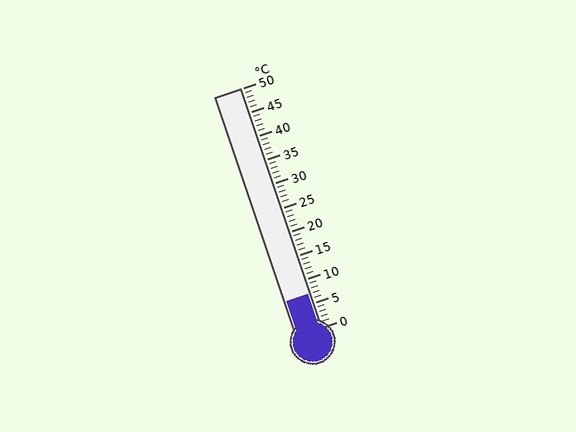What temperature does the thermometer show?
The thermometer shows approximately 7°C.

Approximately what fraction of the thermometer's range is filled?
The thermometer is filled to approximately 15% of its range.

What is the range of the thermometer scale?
The thermometer scale ranges from 0°C to 50°C.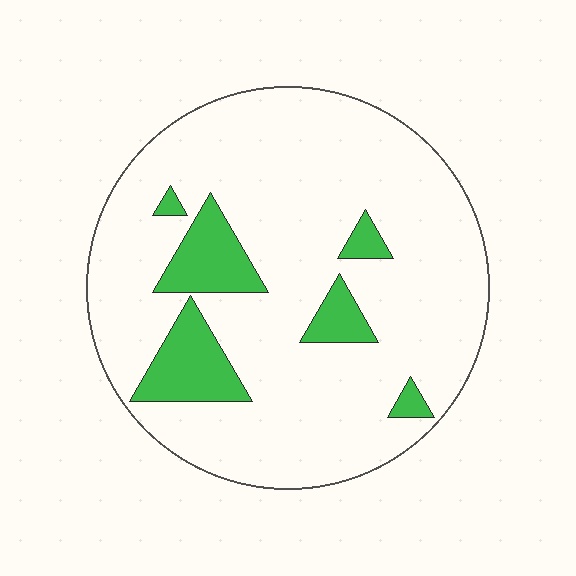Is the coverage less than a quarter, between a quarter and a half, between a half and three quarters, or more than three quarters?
Less than a quarter.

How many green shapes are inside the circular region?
6.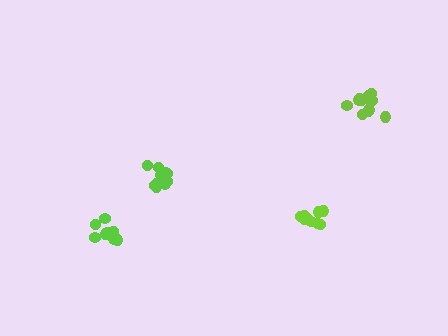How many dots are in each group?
Group 1: 11 dots, Group 2: 12 dots, Group 3: 12 dots, Group 4: 9 dots (44 total).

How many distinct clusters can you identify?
There are 4 distinct clusters.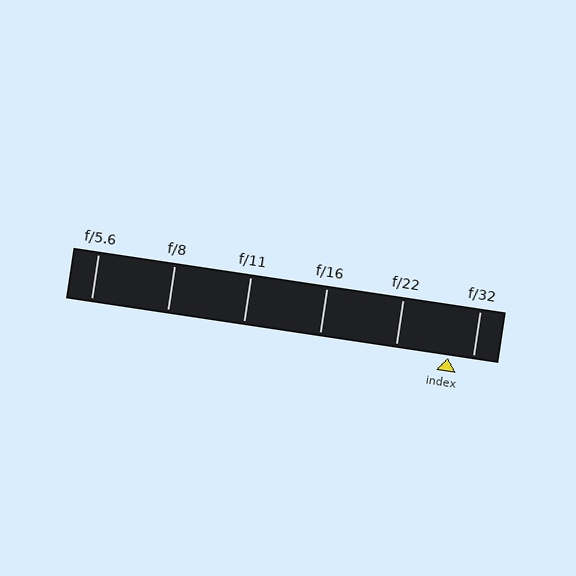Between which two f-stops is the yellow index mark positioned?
The index mark is between f/22 and f/32.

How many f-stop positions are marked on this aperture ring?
There are 6 f-stop positions marked.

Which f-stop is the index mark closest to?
The index mark is closest to f/32.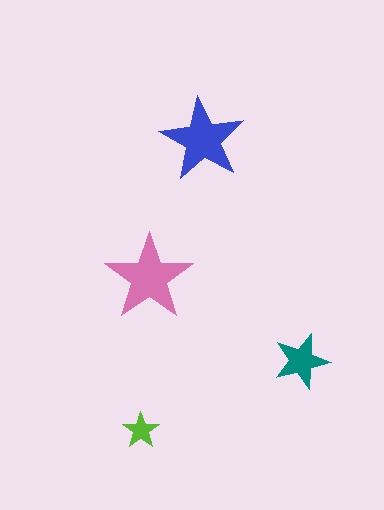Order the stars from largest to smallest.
the pink one, the blue one, the teal one, the lime one.